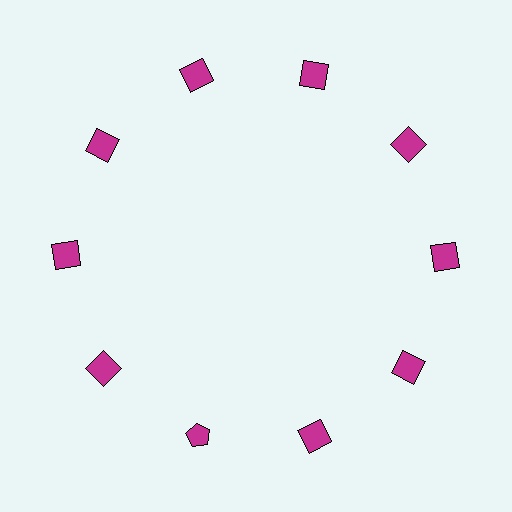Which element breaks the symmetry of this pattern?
The magenta pentagon at roughly the 7 o'clock position breaks the symmetry. All other shapes are magenta squares.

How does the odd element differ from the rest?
It has a different shape: pentagon instead of square.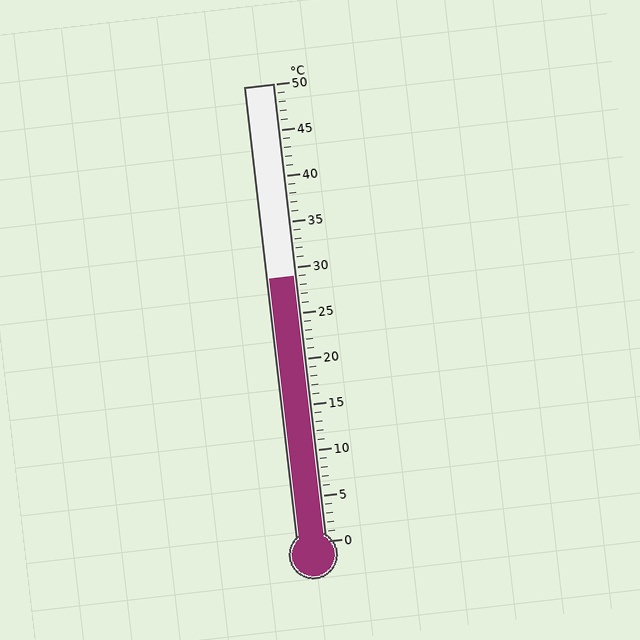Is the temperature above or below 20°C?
The temperature is above 20°C.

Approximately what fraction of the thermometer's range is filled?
The thermometer is filled to approximately 60% of its range.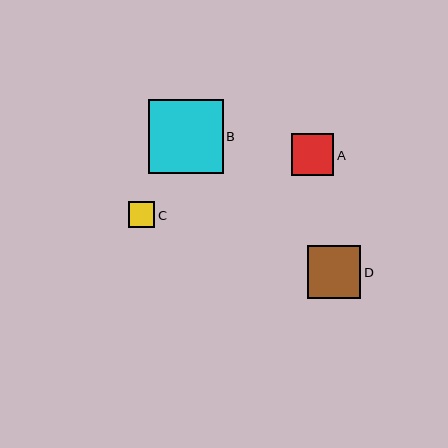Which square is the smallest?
Square C is the smallest with a size of approximately 26 pixels.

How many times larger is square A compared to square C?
Square A is approximately 1.6 times the size of square C.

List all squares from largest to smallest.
From largest to smallest: B, D, A, C.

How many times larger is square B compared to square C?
Square B is approximately 2.8 times the size of square C.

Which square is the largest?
Square B is the largest with a size of approximately 74 pixels.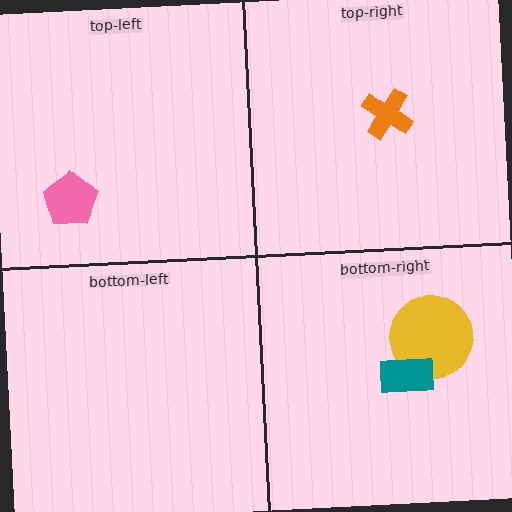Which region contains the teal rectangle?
The bottom-right region.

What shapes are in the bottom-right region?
The yellow circle, the teal rectangle.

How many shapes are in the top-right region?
1.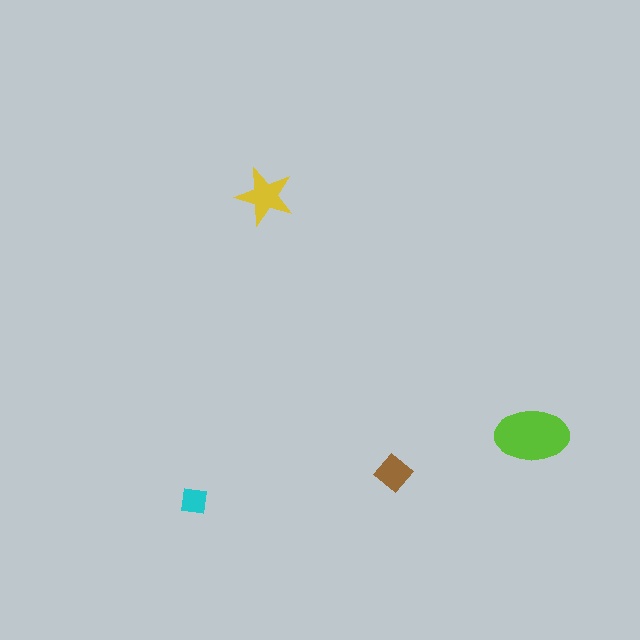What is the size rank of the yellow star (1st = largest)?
2nd.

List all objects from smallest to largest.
The cyan square, the brown diamond, the yellow star, the lime ellipse.